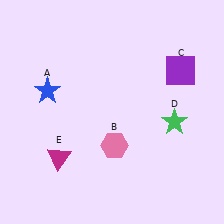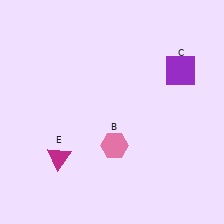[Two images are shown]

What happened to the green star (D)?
The green star (D) was removed in Image 2. It was in the bottom-right area of Image 1.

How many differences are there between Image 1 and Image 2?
There are 2 differences between the two images.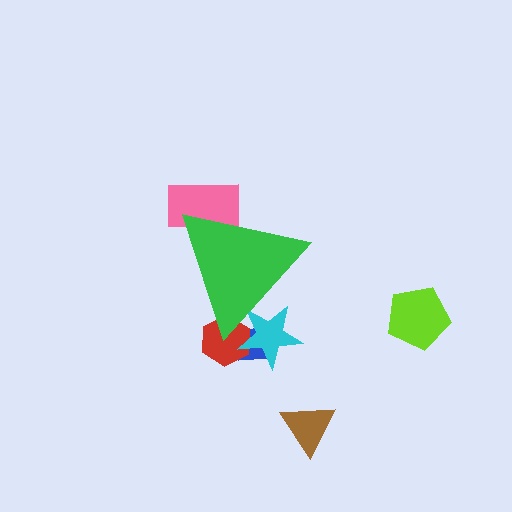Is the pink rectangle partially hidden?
Yes, the pink rectangle is partially hidden behind the green triangle.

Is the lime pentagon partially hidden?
No, the lime pentagon is fully visible.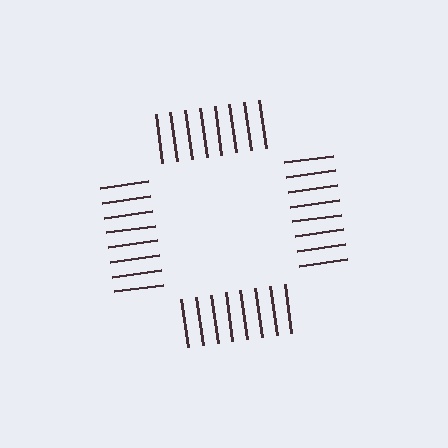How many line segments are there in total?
32 — 8 along each of the 4 edges.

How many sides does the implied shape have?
4 sides — the line-ends trace a square.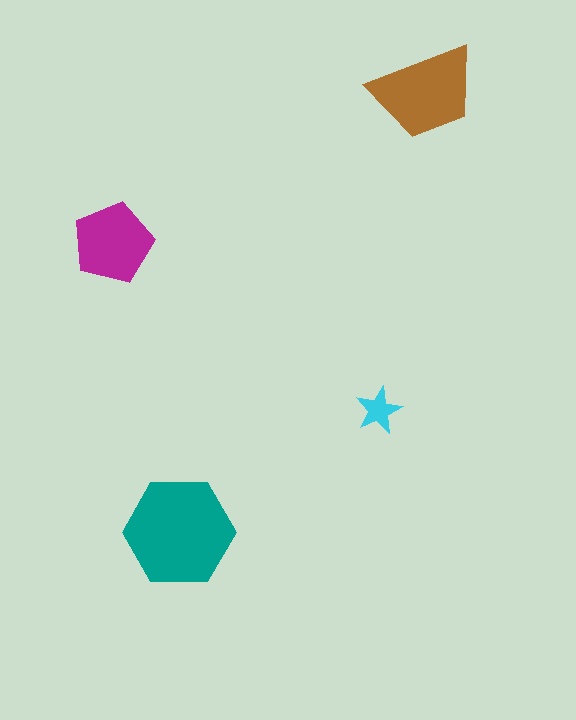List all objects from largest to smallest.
The teal hexagon, the brown trapezoid, the magenta pentagon, the cyan star.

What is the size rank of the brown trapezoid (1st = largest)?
2nd.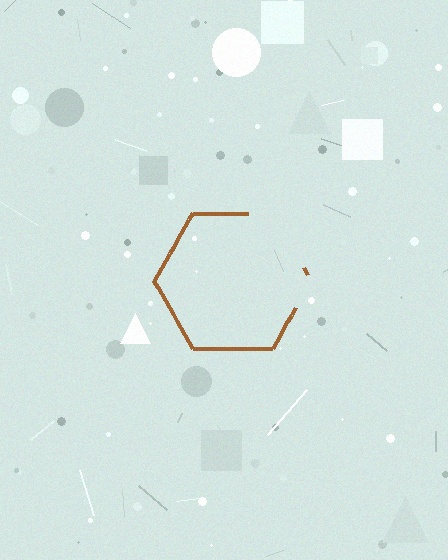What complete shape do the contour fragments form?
The contour fragments form a hexagon.